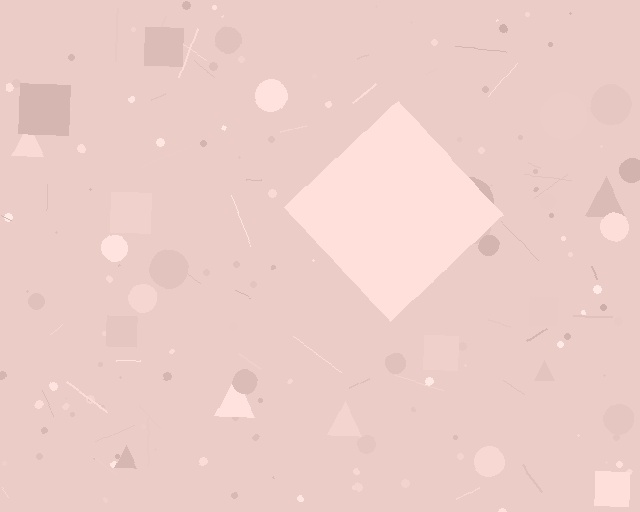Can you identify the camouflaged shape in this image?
The camouflaged shape is a diamond.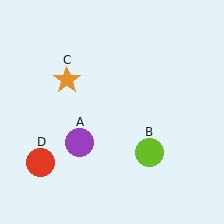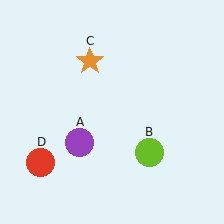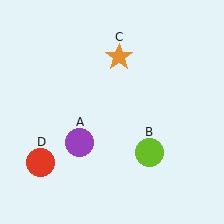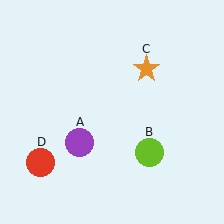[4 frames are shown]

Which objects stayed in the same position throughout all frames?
Purple circle (object A) and lime circle (object B) and red circle (object D) remained stationary.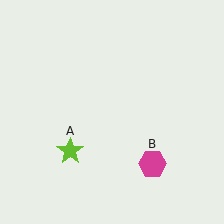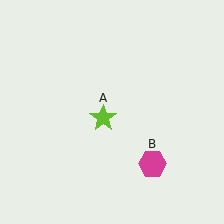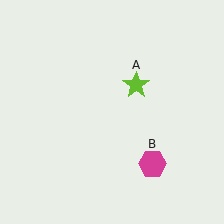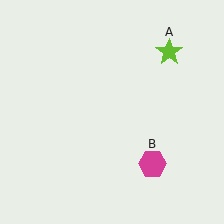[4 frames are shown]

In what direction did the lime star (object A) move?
The lime star (object A) moved up and to the right.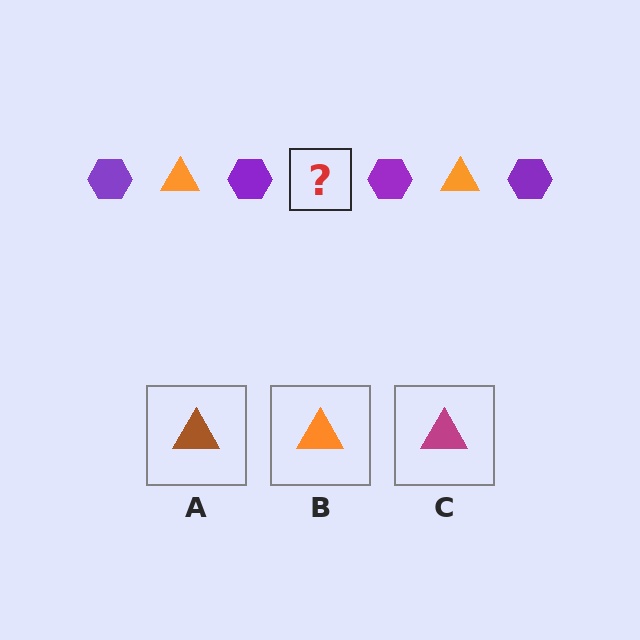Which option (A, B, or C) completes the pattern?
B.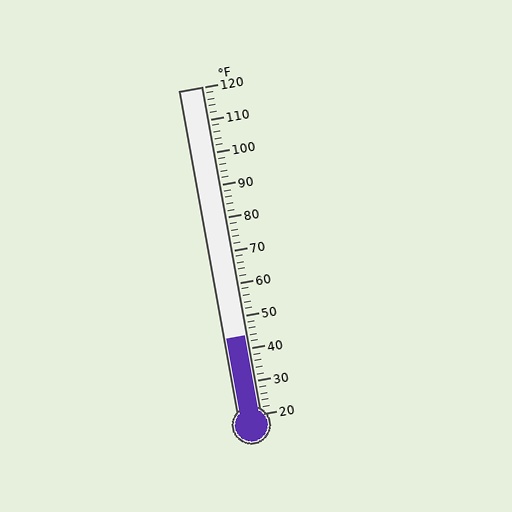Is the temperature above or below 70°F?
The temperature is below 70°F.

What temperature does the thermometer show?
The thermometer shows approximately 44°F.